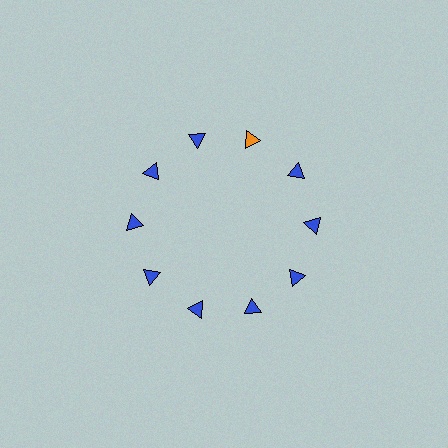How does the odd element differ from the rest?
It has a different color: orange instead of blue.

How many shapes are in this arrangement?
There are 10 shapes arranged in a ring pattern.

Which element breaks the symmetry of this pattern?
The orange triangle at roughly the 1 o'clock position breaks the symmetry. All other shapes are blue triangles.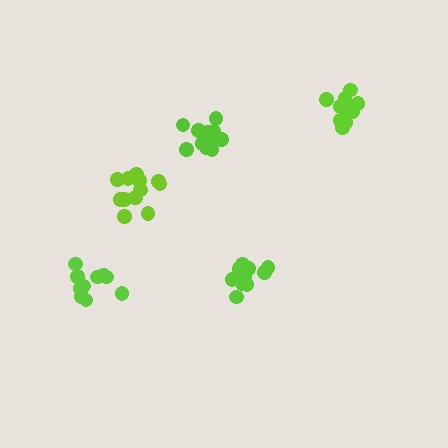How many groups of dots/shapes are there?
There are 5 groups.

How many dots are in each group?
Group 1: 15 dots, Group 2: 12 dots, Group 3: 10 dots, Group 4: 12 dots, Group 5: 12 dots (61 total).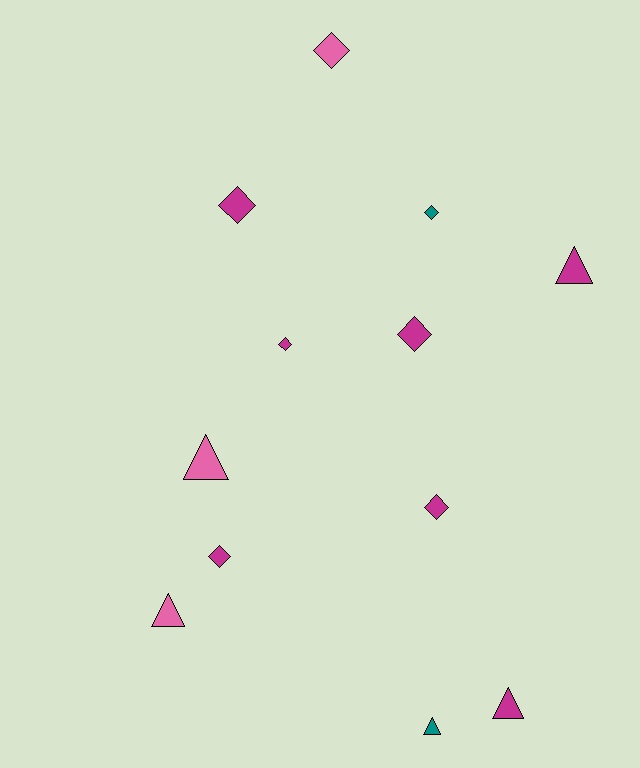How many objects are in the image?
There are 12 objects.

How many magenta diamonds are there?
There are 5 magenta diamonds.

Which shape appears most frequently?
Diamond, with 7 objects.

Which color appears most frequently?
Magenta, with 7 objects.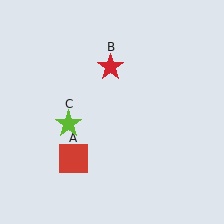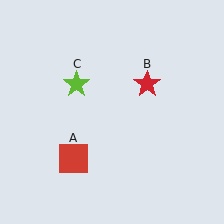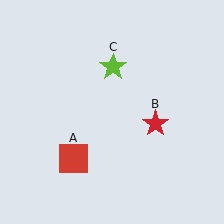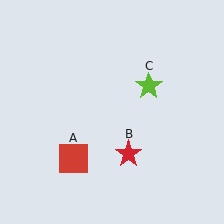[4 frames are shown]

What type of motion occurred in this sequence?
The red star (object B), lime star (object C) rotated clockwise around the center of the scene.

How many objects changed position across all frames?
2 objects changed position: red star (object B), lime star (object C).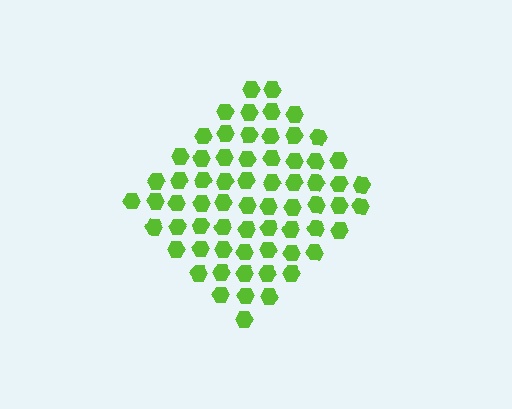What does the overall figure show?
The overall figure shows a diamond.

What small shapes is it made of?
It is made of small hexagons.